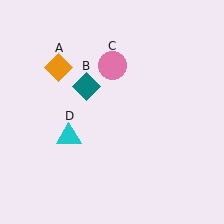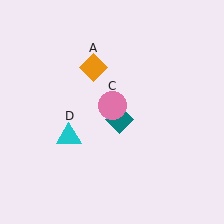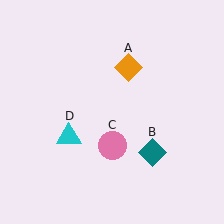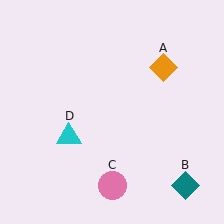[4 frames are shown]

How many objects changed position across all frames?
3 objects changed position: orange diamond (object A), teal diamond (object B), pink circle (object C).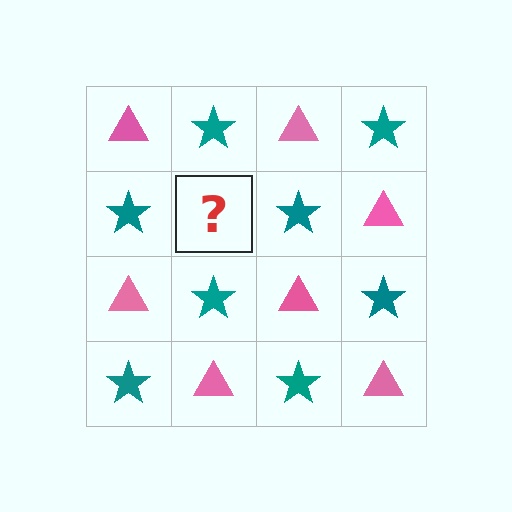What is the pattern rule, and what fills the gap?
The rule is that it alternates pink triangle and teal star in a checkerboard pattern. The gap should be filled with a pink triangle.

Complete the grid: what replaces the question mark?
The question mark should be replaced with a pink triangle.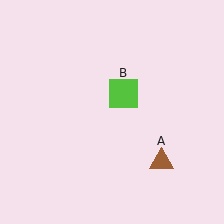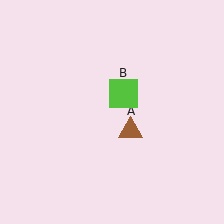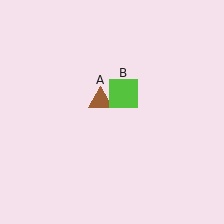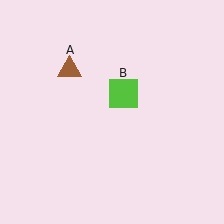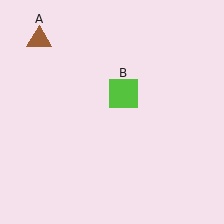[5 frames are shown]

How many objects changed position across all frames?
1 object changed position: brown triangle (object A).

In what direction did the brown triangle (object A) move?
The brown triangle (object A) moved up and to the left.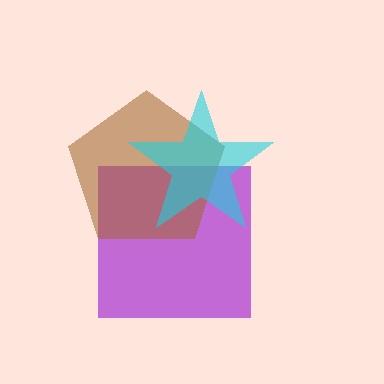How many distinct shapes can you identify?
There are 3 distinct shapes: a purple square, a brown pentagon, a cyan star.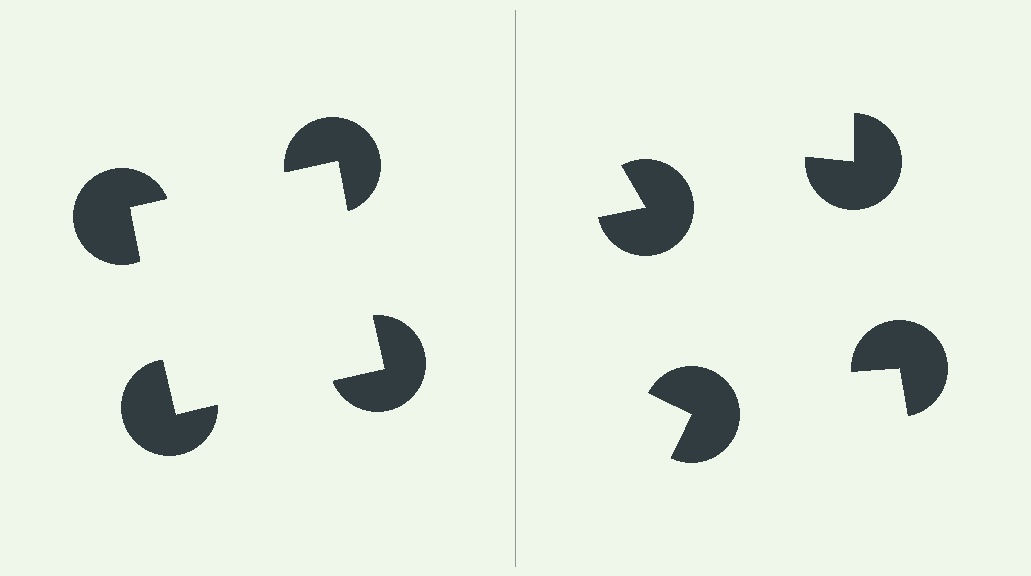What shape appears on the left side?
An illusory square.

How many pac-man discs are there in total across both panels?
8 — 4 on each side.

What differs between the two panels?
The pac-man discs are positioned identically on both sides; only the wedge orientations differ. On the left they align to a square; on the right they are misaligned.